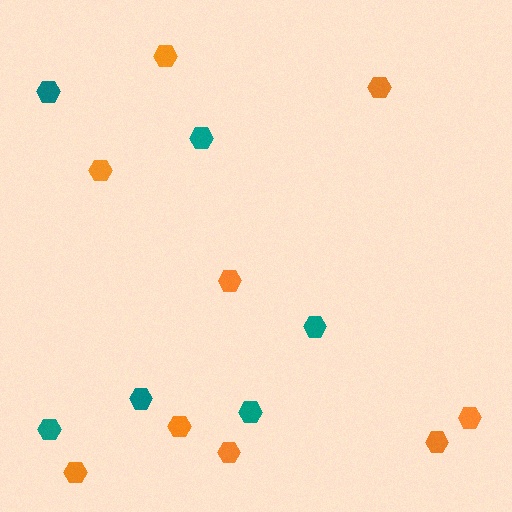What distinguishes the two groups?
There are 2 groups: one group of orange hexagons (9) and one group of teal hexagons (6).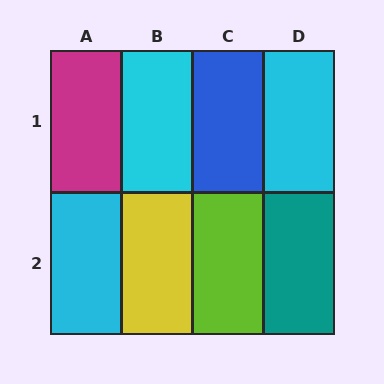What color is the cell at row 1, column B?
Cyan.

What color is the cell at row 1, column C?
Blue.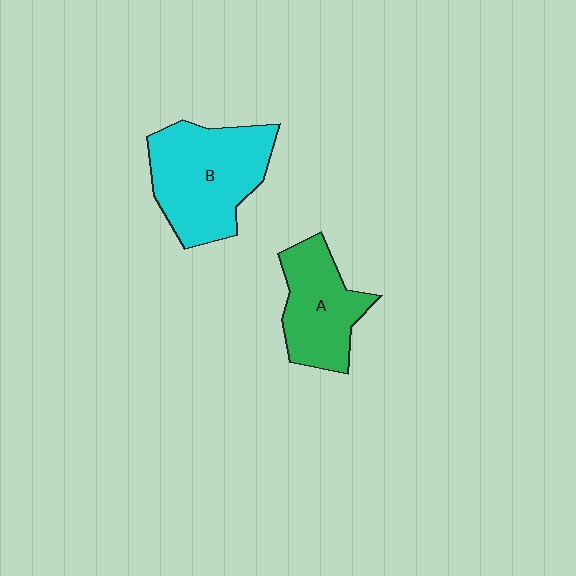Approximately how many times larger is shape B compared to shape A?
Approximately 1.4 times.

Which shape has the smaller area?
Shape A (green).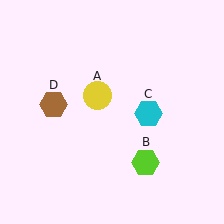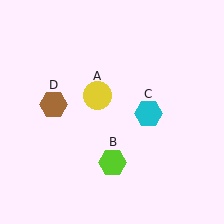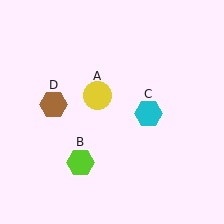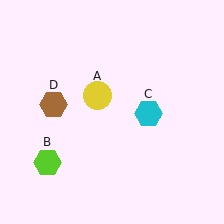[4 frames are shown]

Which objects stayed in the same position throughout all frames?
Yellow circle (object A) and cyan hexagon (object C) and brown hexagon (object D) remained stationary.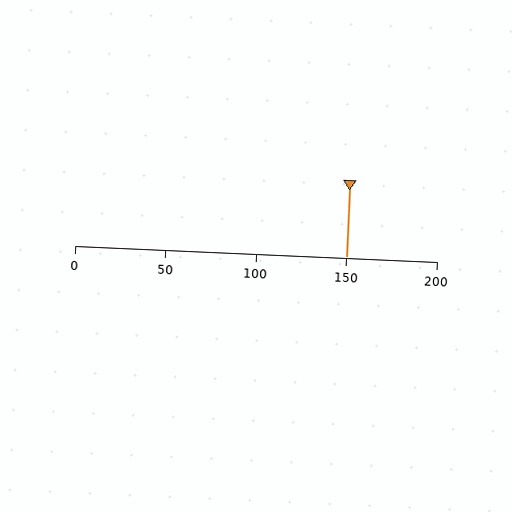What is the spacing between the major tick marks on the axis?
The major ticks are spaced 50 apart.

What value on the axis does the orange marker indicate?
The marker indicates approximately 150.